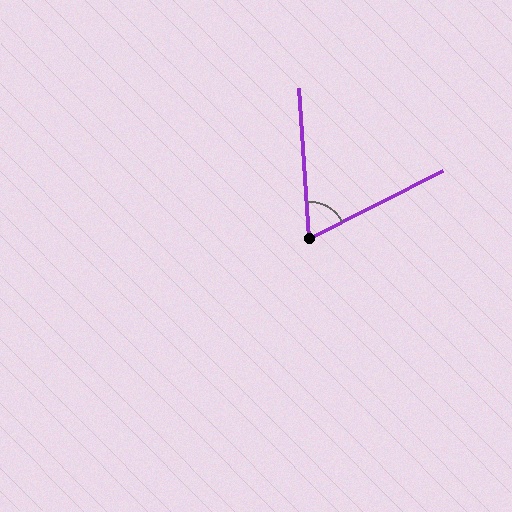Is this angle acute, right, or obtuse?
It is acute.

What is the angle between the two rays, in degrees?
Approximately 67 degrees.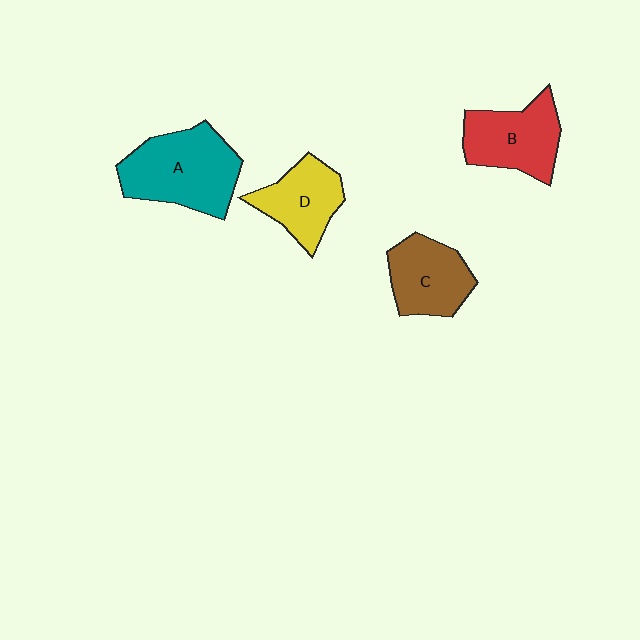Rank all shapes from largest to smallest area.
From largest to smallest: A (teal), B (red), C (brown), D (yellow).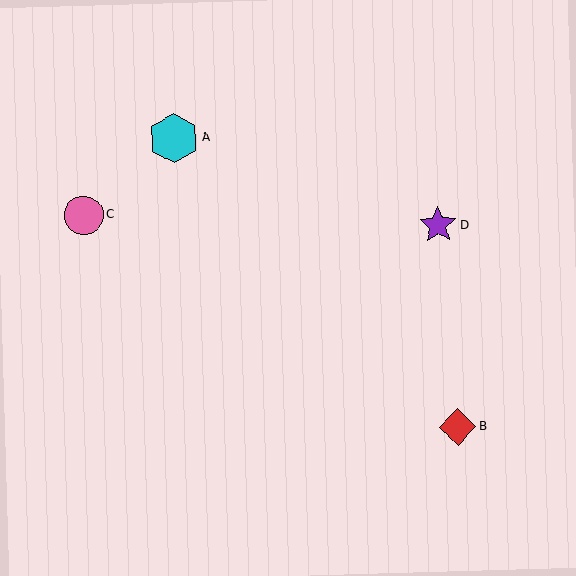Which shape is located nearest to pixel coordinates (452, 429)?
The red diamond (labeled B) at (458, 427) is nearest to that location.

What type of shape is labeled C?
Shape C is a pink circle.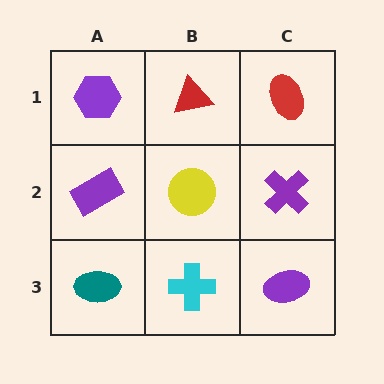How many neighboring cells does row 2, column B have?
4.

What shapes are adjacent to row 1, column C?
A purple cross (row 2, column C), a red triangle (row 1, column B).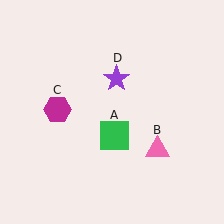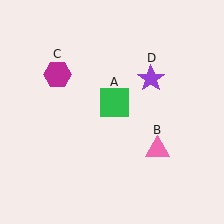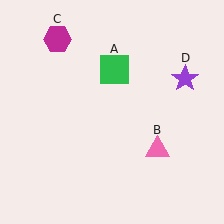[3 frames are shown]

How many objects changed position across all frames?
3 objects changed position: green square (object A), magenta hexagon (object C), purple star (object D).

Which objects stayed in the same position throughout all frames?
Pink triangle (object B) remained stationary.